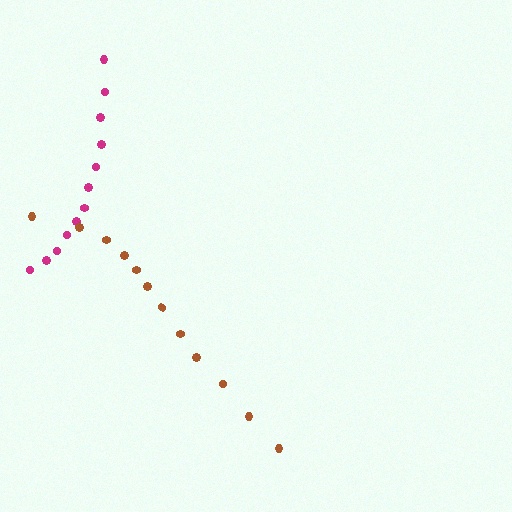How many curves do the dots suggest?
There are 2 distinct paths.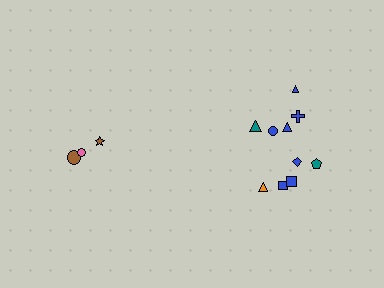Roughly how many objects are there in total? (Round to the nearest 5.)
Roughly 15 objects in total.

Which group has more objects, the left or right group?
The right group.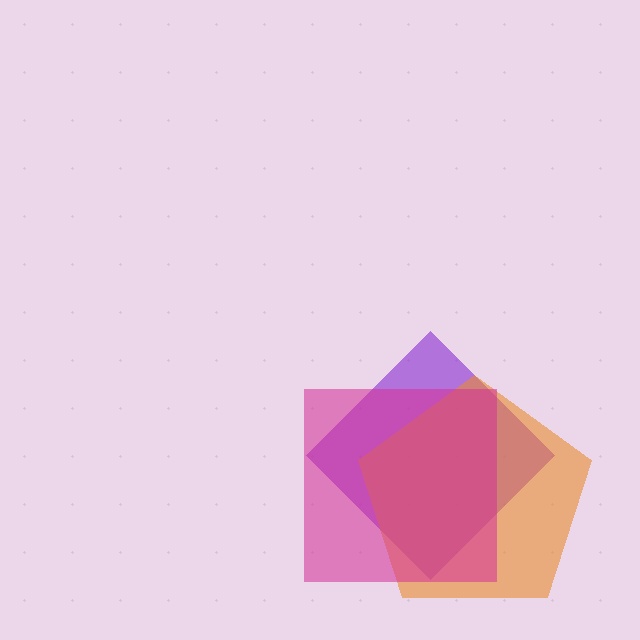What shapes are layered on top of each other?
The layered shapes are: a purple diamond, an orange pentagon, a magenta square.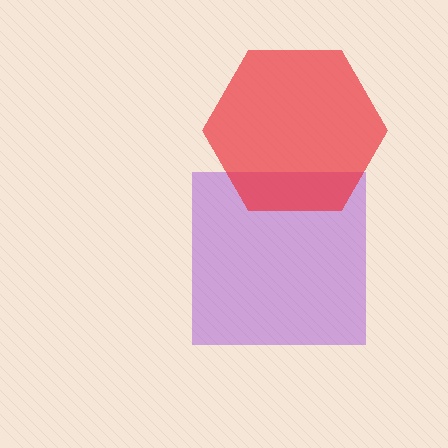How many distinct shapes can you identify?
There are 2 distinct shapes: a purple square, a red hexagon.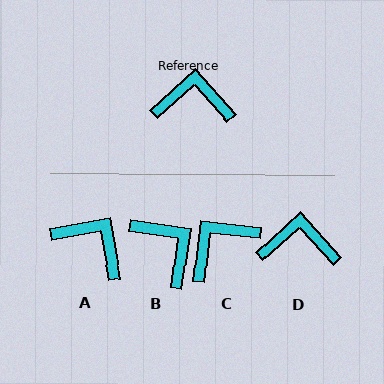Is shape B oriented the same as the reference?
No, it is off by about 50 degrees.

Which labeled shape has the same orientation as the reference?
D.